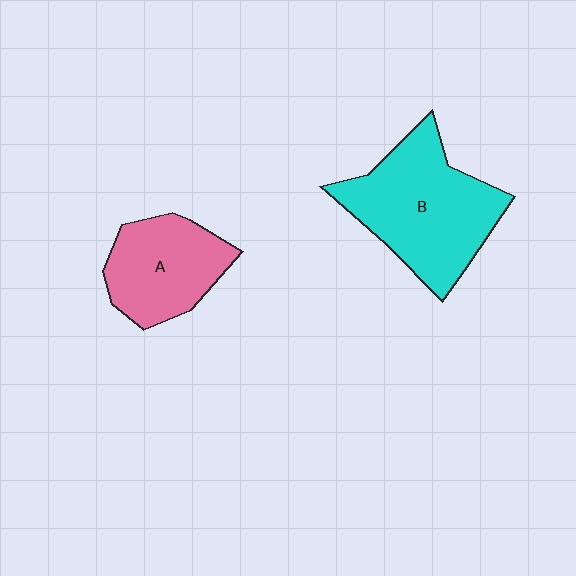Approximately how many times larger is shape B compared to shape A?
Approximately 1.5 times.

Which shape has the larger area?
Shape B (cyan).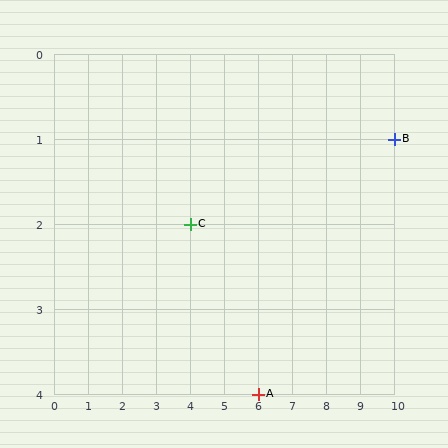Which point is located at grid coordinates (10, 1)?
Point B is at (10, 1).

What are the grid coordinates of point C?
Point C is at grid coordinates (4, 2).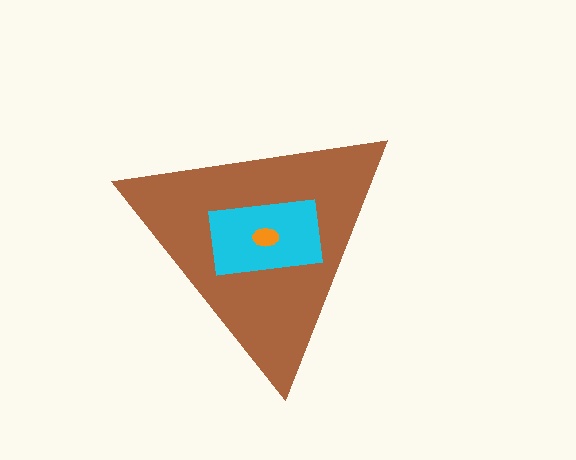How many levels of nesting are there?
3.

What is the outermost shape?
The brown triangle.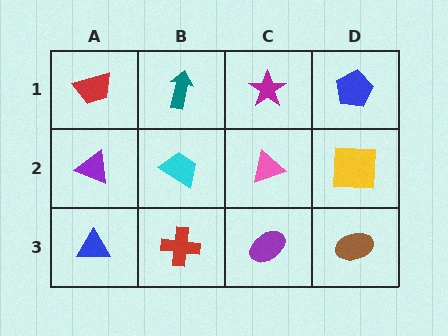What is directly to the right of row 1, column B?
A magenta star.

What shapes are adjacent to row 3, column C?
A pink triangle (row 2, column C), a red cross (row 3, column B), a brown ellipse (row 3, column D).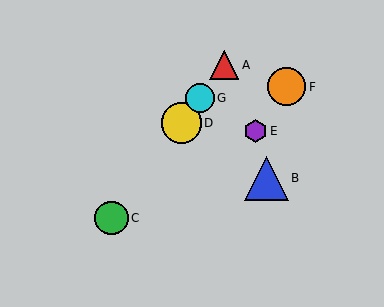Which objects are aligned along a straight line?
Objects A, C, D, G are aligned along a straight line.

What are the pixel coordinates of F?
Object F is at (287, 87).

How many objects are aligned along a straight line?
4 objects (A, C, D, G) are aligned along a straight line.